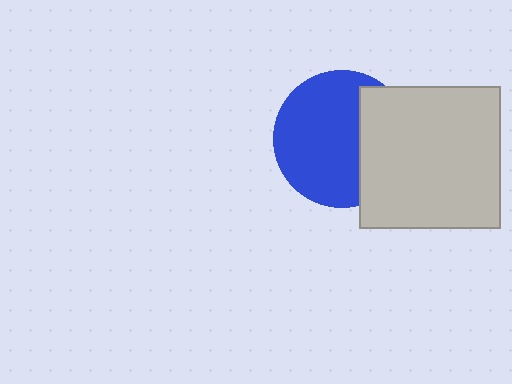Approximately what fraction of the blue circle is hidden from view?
Roughly 33% of the blue circle is hidden behind the light gray square.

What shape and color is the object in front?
The object in front is a light gray square.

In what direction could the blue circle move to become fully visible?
The blue circle could move left. That would shift it out from behind the light gray square entirely.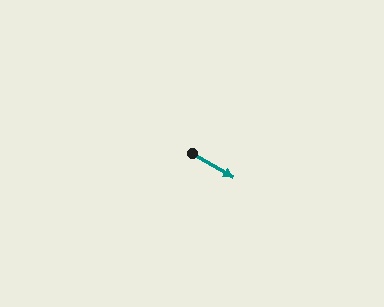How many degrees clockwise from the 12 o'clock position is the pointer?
Approximately 120 degrees.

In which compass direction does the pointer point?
Southeast.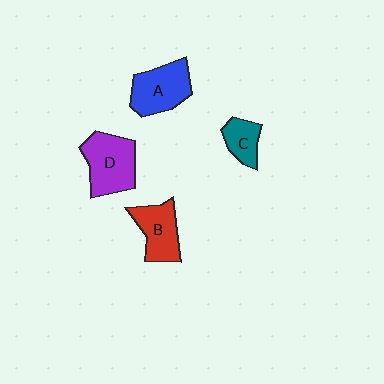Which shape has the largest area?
Shape D (purple).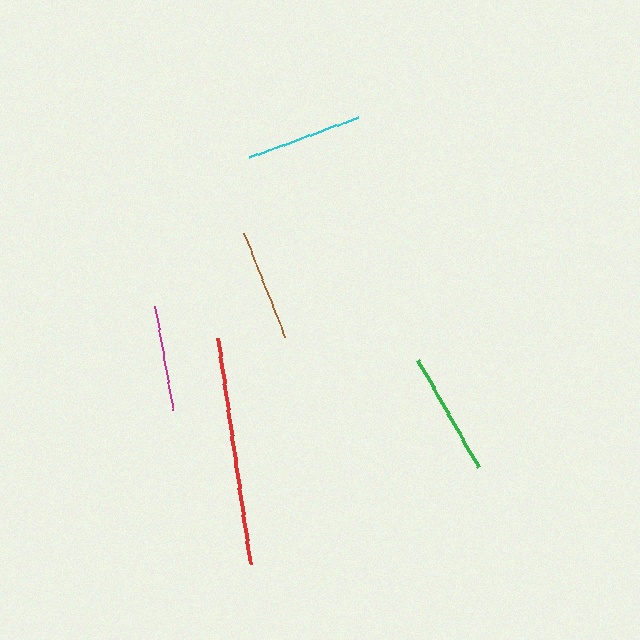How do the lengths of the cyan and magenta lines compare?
The cyan and magenta lines are approximately the same length.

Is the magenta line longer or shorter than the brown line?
The brown line is longer than the magenta line.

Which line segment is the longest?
The red line is the longest at approximately 228 pixels.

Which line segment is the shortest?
The magenta line is the shortest at approximately 106 pixels.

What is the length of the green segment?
The green segment is approximately 123 pixels long.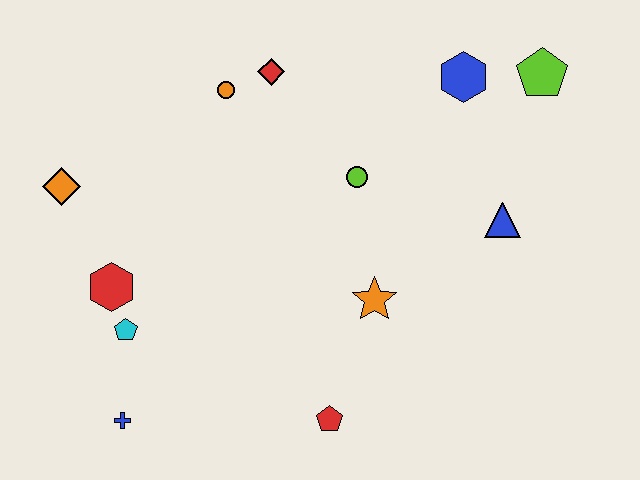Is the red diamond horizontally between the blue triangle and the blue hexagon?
No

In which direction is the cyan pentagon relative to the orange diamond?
The cyan pentagon is below the orange diamond.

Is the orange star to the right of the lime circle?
Yes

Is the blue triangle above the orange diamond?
No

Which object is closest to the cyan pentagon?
The red hexagon is closest to the cyan pentagon.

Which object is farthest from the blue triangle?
The orange diamond is farthest from the blue triangle.